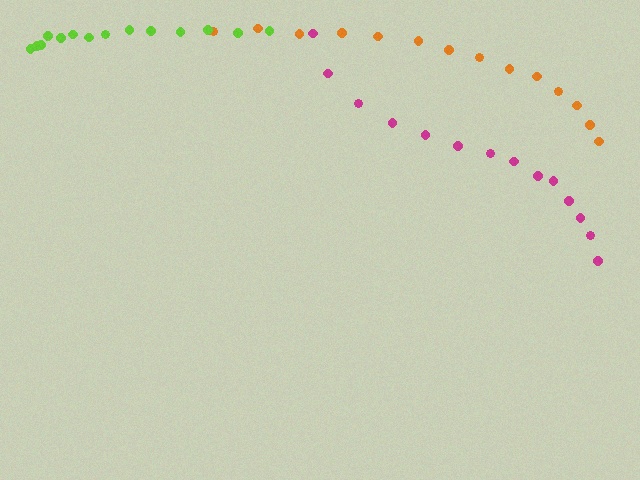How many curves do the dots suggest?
There are 3 distinct paths.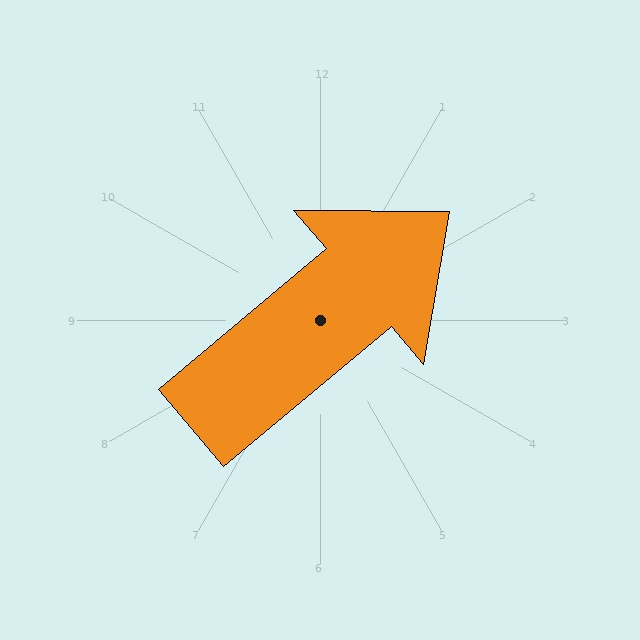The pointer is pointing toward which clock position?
Roughly 2 o'clock.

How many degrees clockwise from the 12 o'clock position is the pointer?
Approximately 50 degrees.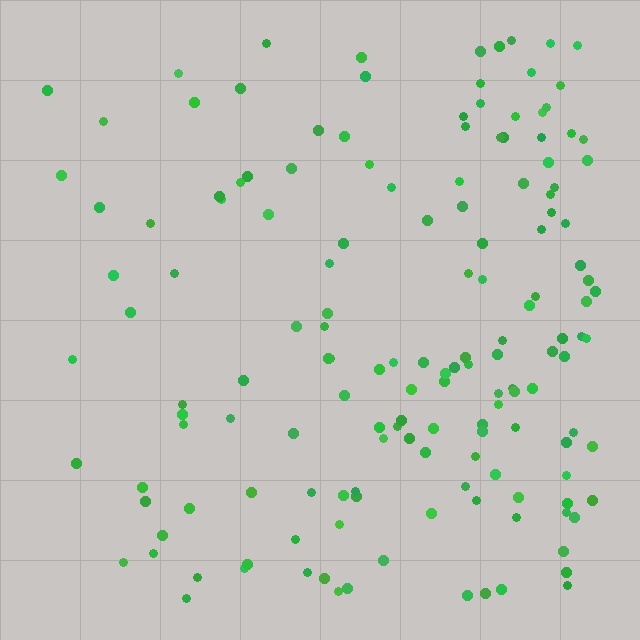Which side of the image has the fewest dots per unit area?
The left.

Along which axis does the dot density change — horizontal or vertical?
Horizontal.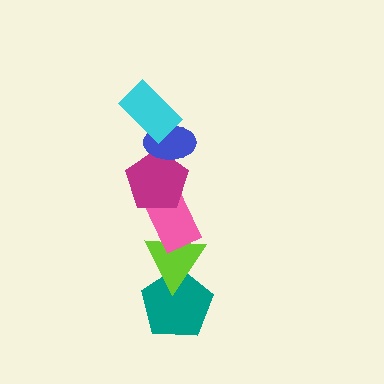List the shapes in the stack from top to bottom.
From top to bottom: the cyan rectangle, the blue ellipse, the magenta pentagon, the pink rectangle, the lime triangle, the teal pentagon.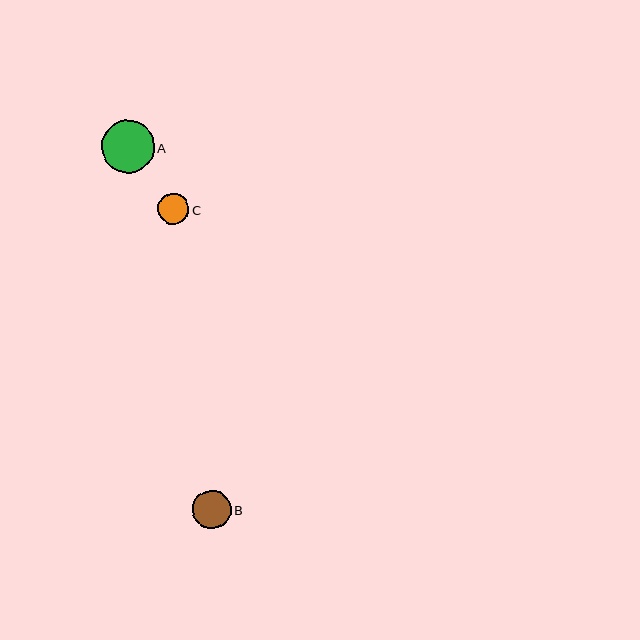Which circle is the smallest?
Circle C is the smallest with a size of approximately 31 pixels.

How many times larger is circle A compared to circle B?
Circle A is approximately 1.4 times the size of circle B.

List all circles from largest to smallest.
From largest to smallest: A, B, C.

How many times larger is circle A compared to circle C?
Circle A is approximately 1.7 times the size of circle C.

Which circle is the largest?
Circle A is the largest with a size of approximately 53 pixels.